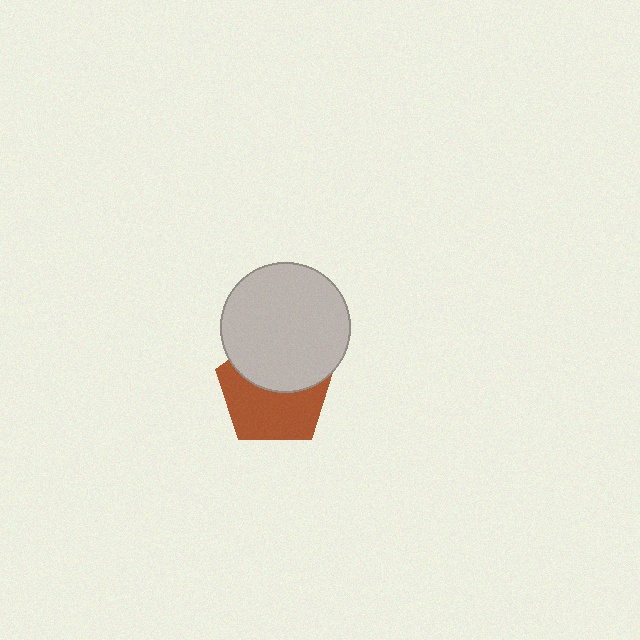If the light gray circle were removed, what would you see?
You would see the complete brown pentagon.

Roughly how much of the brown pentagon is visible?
About half of it is visible (roughly 56%).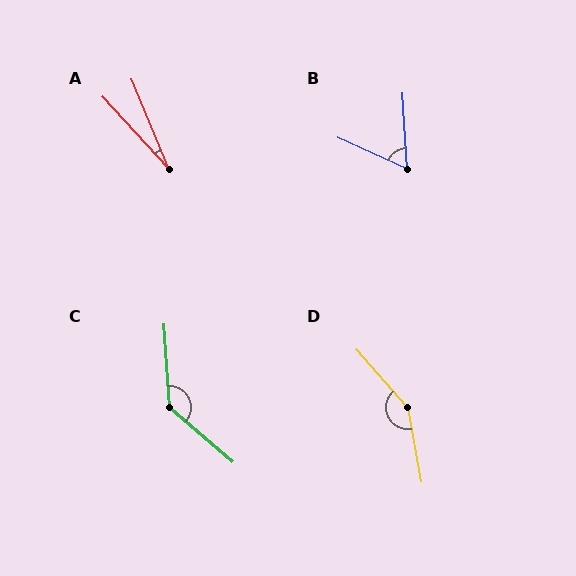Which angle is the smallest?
A, at approximately 20 degrees.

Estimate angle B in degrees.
Approximately 62 degrees.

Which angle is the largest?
D, at approximately 149 degrees.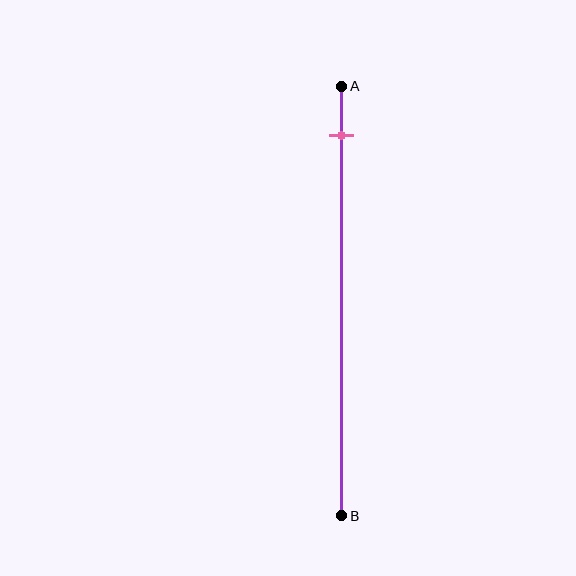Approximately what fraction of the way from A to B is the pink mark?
The pink mark is approximately 10% of the way from A to B.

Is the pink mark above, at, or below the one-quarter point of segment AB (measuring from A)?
The pink mark is above the one-quarter point of segment AB.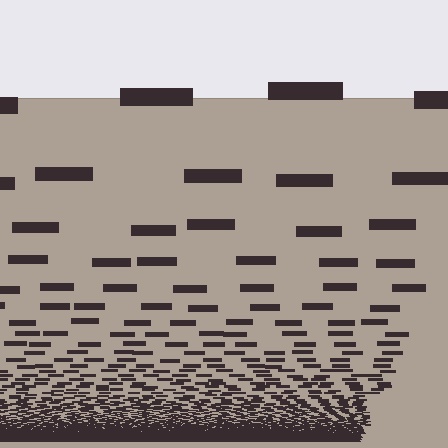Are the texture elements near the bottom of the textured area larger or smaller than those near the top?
Smaller. The gradient is inverted — elements near the bottom are smaller and denser.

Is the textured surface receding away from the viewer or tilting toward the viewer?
The surface appears to tilt toward the viewer. Texture elements get larger and sparser toward the top.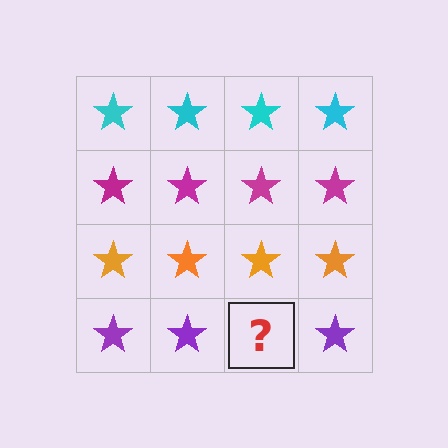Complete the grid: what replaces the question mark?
The question mark should be replaced with a purple star.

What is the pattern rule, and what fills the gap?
The rule is that each row has a consistent color. The gap should be filled with a purple star.